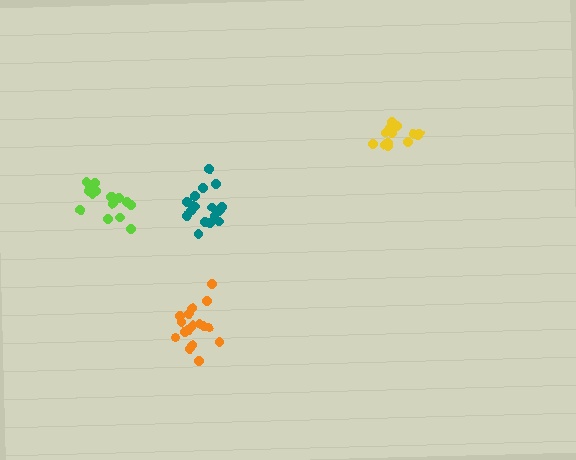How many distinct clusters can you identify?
There are 4 distinct clusters.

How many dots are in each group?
Group 1: 17 dots, Group 2: 16 dots, Group 3: 17 dots, Group 4: 13 dots (63 total).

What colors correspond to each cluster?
The clusters are colored: teal, lime, orange, yellow.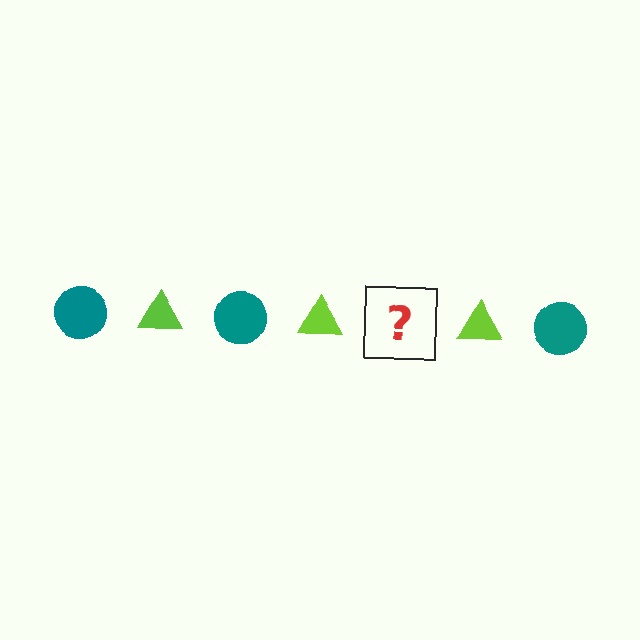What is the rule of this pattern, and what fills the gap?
The rule is that the pattern alternates between teal circle and lime triangle. The gap should be filled with a teal circle.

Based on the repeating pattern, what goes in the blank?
The blank should be a teal circle.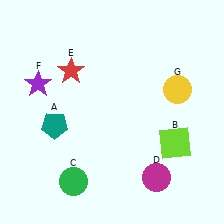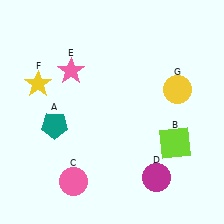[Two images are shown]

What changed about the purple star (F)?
In Image 1, F is purple. In Image 2, it changed to yellow.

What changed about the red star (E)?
In Image 1, E is red. In Image 2, it changed to pink.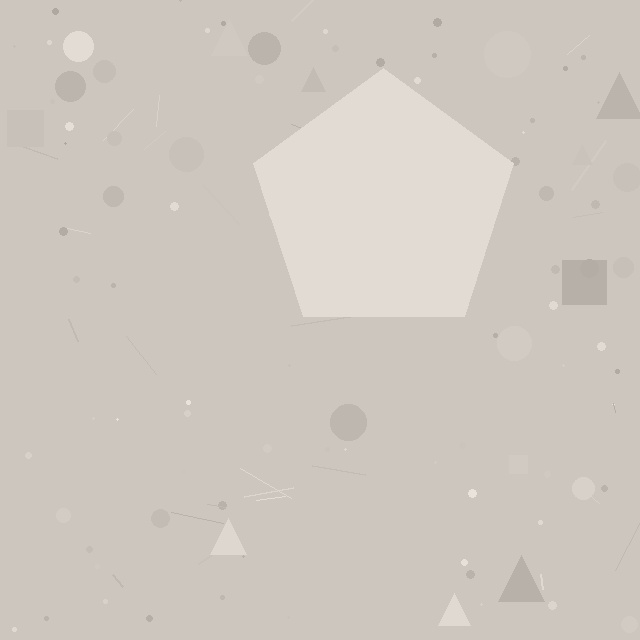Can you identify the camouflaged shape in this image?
The camouflaged shape is a pentagon.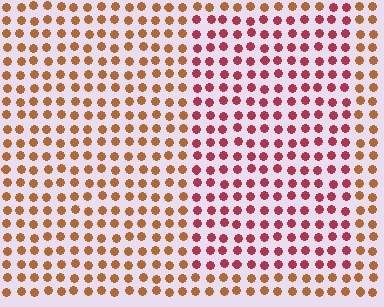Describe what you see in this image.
The image is filled with small brown elements in a uniform arrangement. A rectangle-shaped region is visible where the elements are tinted to a slightly different hue, forming a subtle color boundary.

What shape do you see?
I see a rectangle.